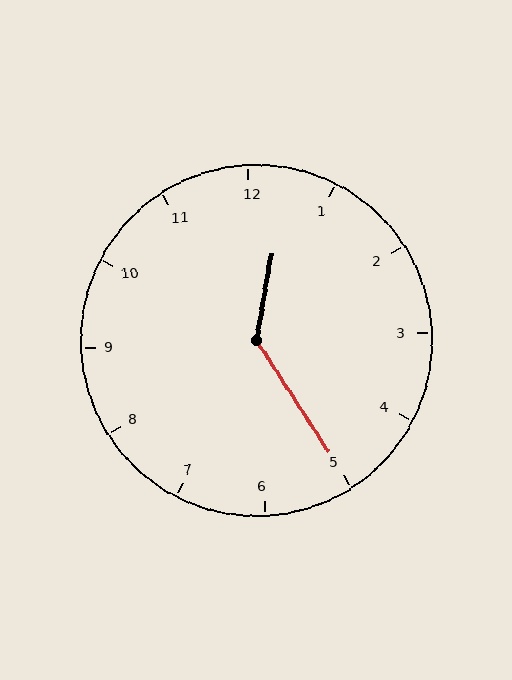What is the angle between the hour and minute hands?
Approximately 138 degrees.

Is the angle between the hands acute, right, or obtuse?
It is obtuse.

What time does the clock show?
12:25.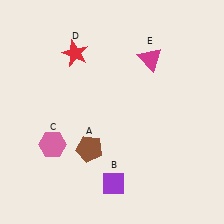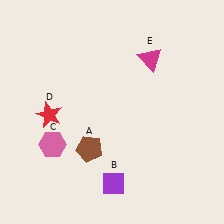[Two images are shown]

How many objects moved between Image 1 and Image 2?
1 object moved between the two images.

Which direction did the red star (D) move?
The red star (D) moved down.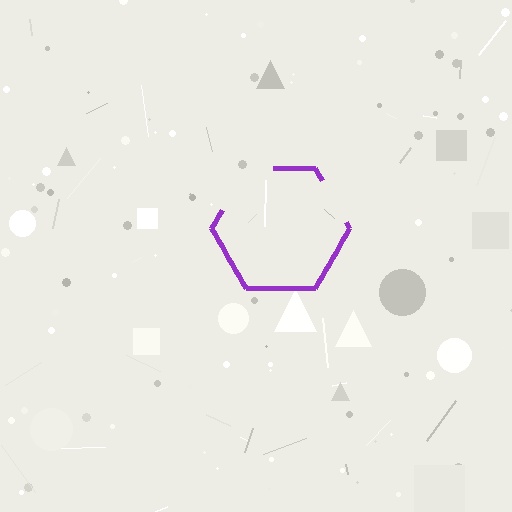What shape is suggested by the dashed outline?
The dashed outline suggests a hexagon.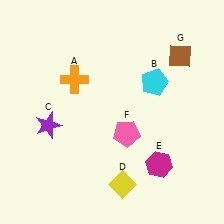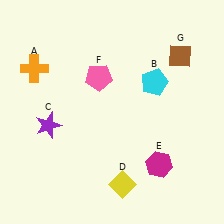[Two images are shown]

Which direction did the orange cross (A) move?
The orange cross (A) moved left.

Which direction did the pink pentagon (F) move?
The pink pentagon (F) moved up.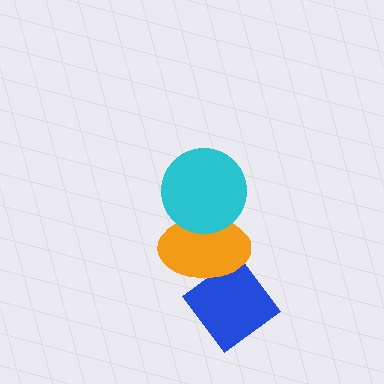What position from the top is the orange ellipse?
The orange ellipse is 2nd from the top.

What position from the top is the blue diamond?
The blue diamond is 3rd from the top.